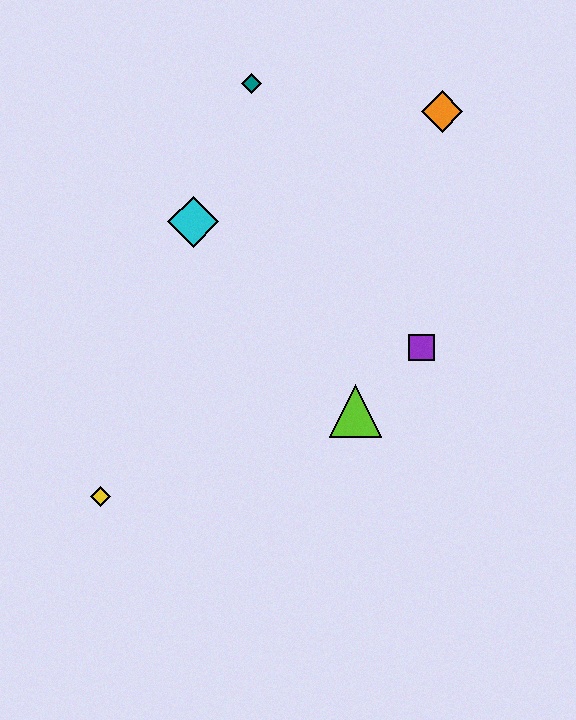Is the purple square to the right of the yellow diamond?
Yes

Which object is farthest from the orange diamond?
The yellow diamond is farthest from the orange diamond.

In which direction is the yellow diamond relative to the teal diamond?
The yellow diamond is below the teal diamond.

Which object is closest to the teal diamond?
The cyan diamond is closest to the teal diamond.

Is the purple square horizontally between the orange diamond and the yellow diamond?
Yes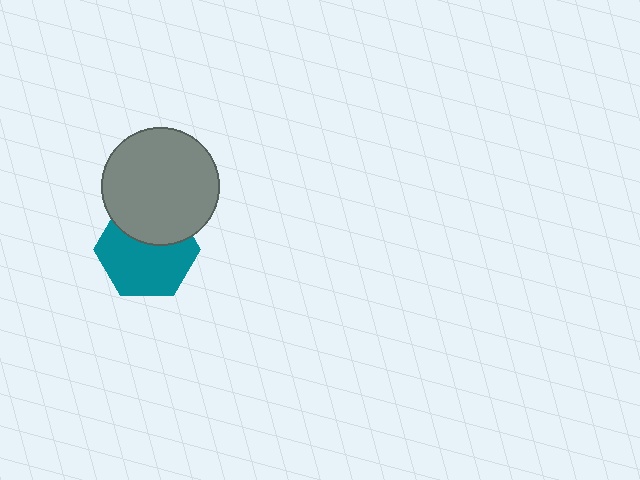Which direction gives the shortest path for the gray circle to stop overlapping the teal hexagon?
Moving up gives the shortest separation.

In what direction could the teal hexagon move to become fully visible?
The teal hexagon could move down. That would shift it out from behind the gray circle entirely.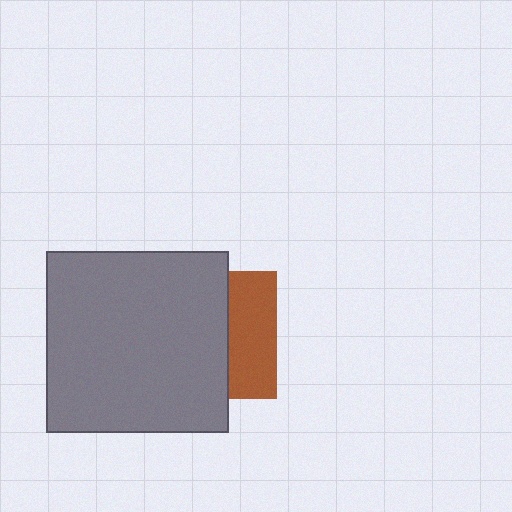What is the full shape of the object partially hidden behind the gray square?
The partially hidden object is a brown square.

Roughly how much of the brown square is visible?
A small part of it is visible (roughly 38%).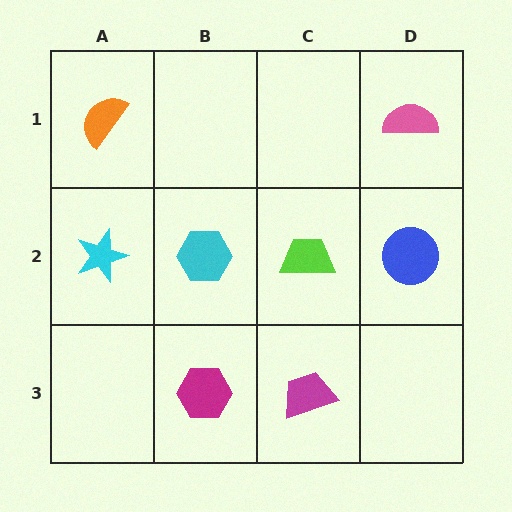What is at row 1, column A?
An orange semicircle.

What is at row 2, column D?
A blue circle.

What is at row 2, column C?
A lime trapezoid.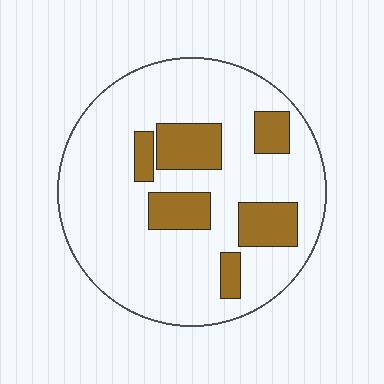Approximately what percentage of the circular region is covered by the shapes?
Approximately 20%.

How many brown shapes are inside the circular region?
6.